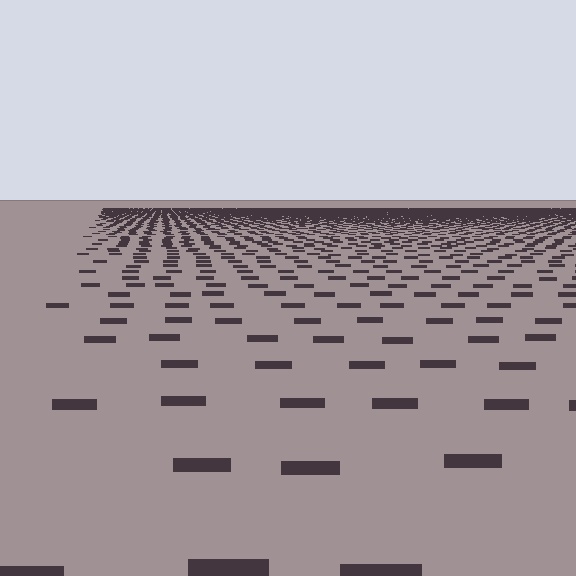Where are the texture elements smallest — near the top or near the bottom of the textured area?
Near the top.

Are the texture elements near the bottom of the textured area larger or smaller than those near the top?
Larger. Near the bottom, elements are closer to the viewer and appear at a bigger on-screen size.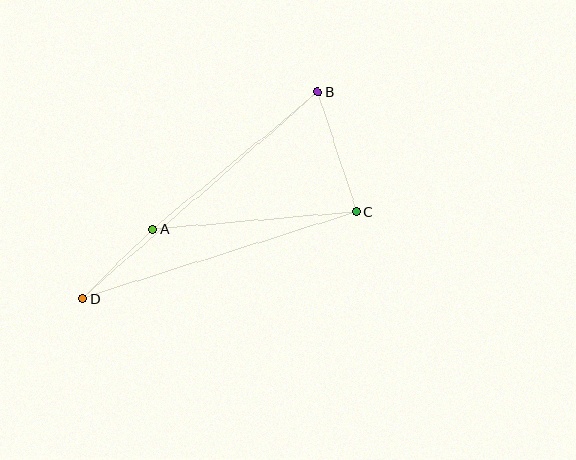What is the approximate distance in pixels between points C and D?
The distance between C and D is approximately 287 pixels.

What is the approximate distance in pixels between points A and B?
The distance between A and B is approximately 215 pixels.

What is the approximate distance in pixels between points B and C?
The distance between B and C is approximately 126 pixels.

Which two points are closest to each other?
Points A and D are closest to each other.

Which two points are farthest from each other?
Points B and D are farthest from each other.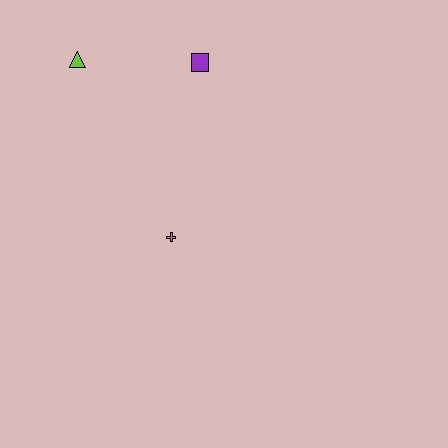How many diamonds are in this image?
There are no diamonds.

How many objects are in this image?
There are 3 objects.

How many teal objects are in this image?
There are no teal objects.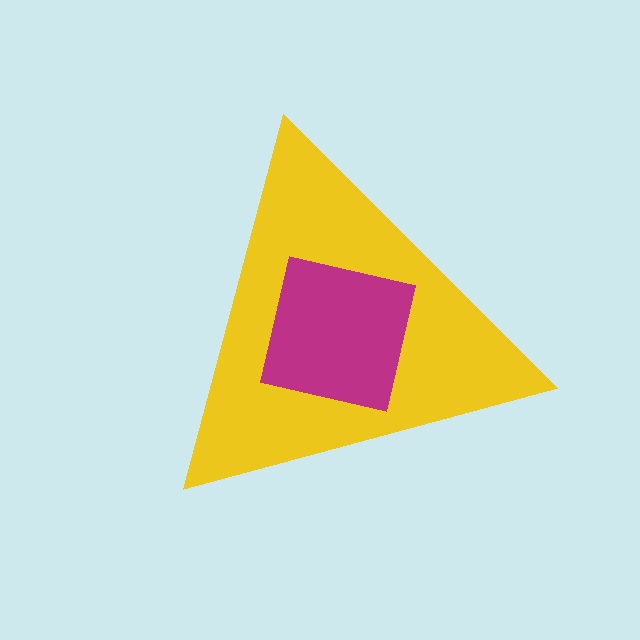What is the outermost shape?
The yellow triangle.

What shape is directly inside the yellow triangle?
The magenta square.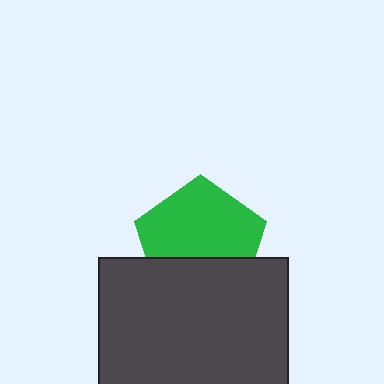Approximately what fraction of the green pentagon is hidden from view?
Roughly 35% of the green pentagon is hidden behind the dark gray rectangle.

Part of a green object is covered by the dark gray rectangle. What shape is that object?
It is a pentagon.